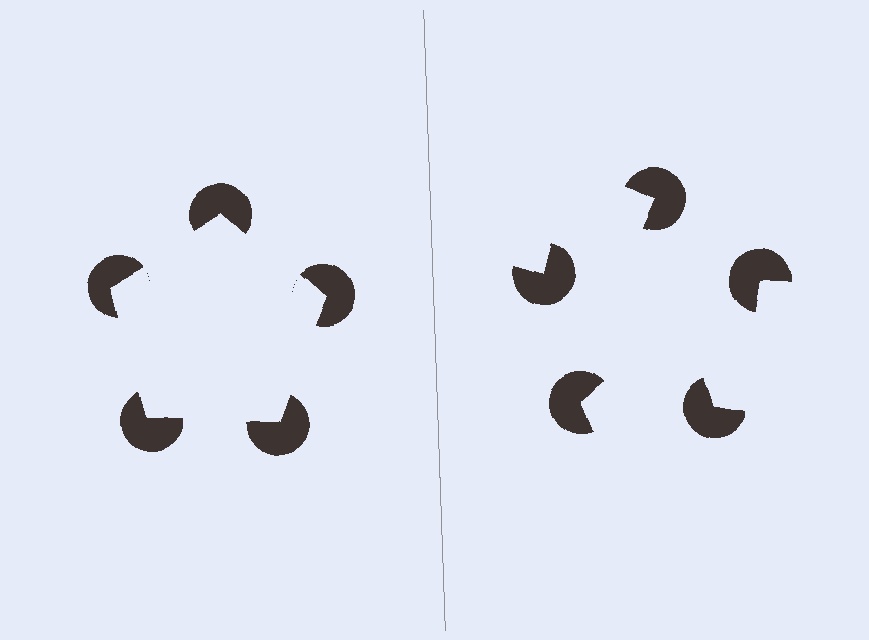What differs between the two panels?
The pac-man discs are positioned identically on both sides; only the wedge orientations differ. On the left they align to a pentagon; on the right they are misaligned.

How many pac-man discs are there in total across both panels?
10 — 5 on each side.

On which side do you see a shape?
An illusory pentagon appears on the left side. On the right side the wedge cuts are rotated, so no coherent shape forms.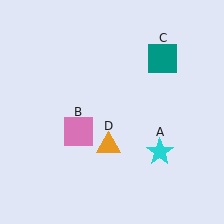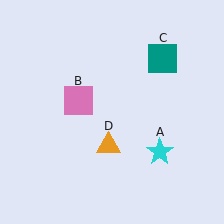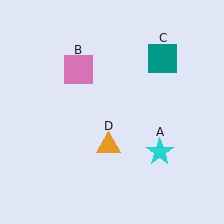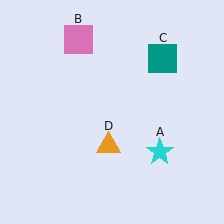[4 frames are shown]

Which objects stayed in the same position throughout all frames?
Cyan star (object A) and teal square (object C) and orange triangle (object D) remained stationary.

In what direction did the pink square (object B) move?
The pink square (object B) moved up.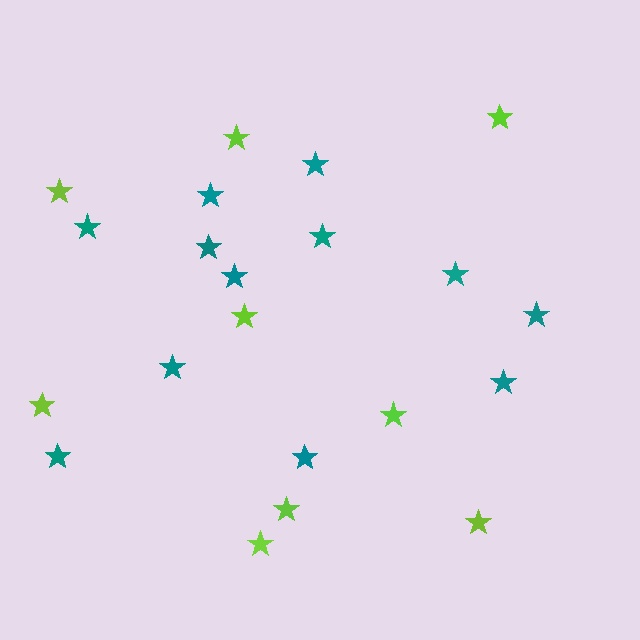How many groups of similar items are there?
There are 2 groups: one group of lime stars (9) and one group of teal stars (12).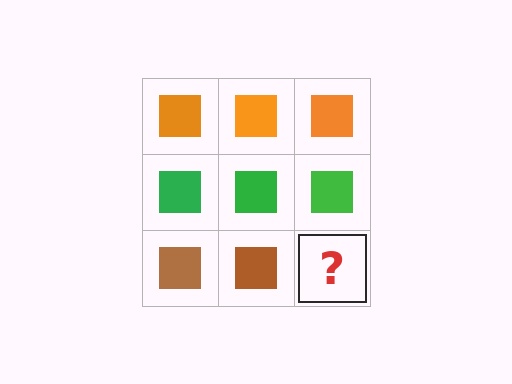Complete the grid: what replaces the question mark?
The question mark should be replaced with a brown square.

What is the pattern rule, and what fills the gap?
The rule is that each row has a consistent color. The gap should be filled with a brown square.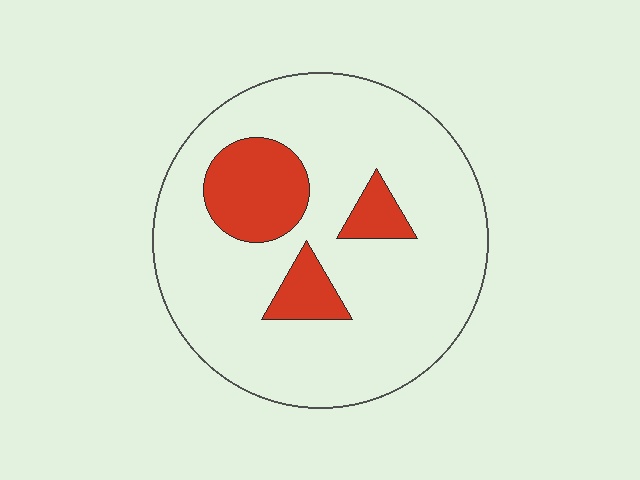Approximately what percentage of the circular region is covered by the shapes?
Approximately 15%.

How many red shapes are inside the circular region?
3.